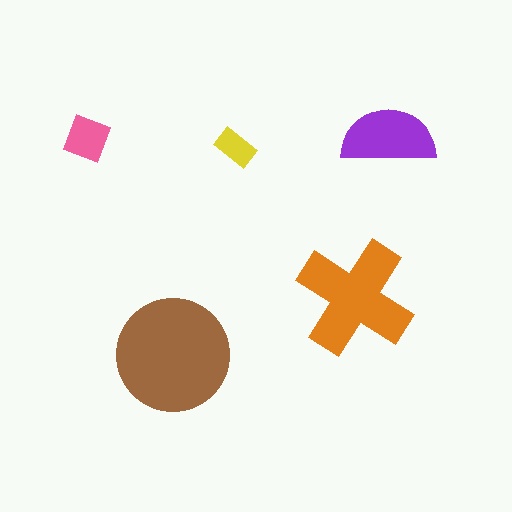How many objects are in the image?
There are 5 objects in the image.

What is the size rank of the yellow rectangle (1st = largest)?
5th.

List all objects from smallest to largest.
The yellow rectangle, the pink square, the purple semicircle, the orange cross, the brown circle.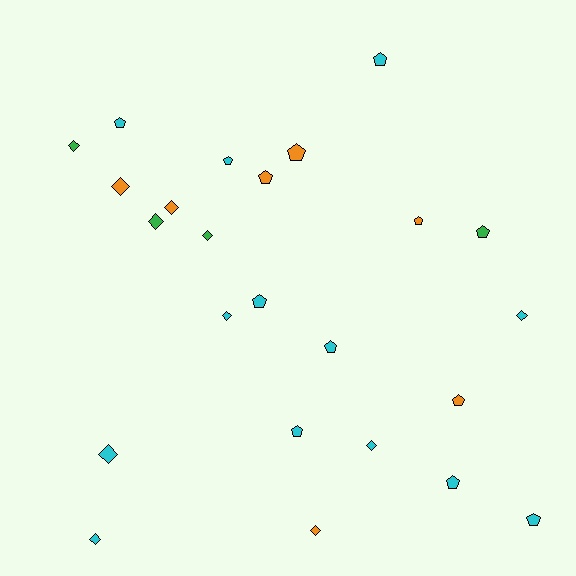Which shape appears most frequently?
Pentagon, with 13 objects.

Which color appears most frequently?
Cyan, with 13 objects.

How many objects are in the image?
There are 24 objects.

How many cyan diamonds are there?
There are 5 cyan diamonds.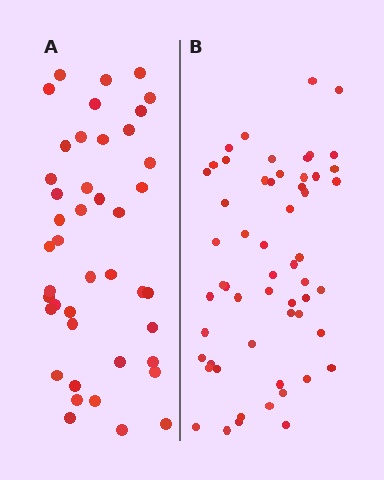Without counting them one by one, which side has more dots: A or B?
Region B (the right region) has more dots.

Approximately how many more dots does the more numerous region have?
Region B has approximately 15 more dots than region A.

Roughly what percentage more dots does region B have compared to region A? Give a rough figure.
About 30% more.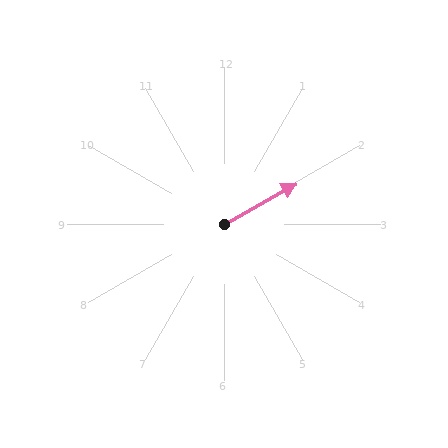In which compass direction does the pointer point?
Northeast.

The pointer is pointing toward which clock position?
Roughly 2 o'clock.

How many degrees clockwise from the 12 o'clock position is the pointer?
Approximately 60 degrees.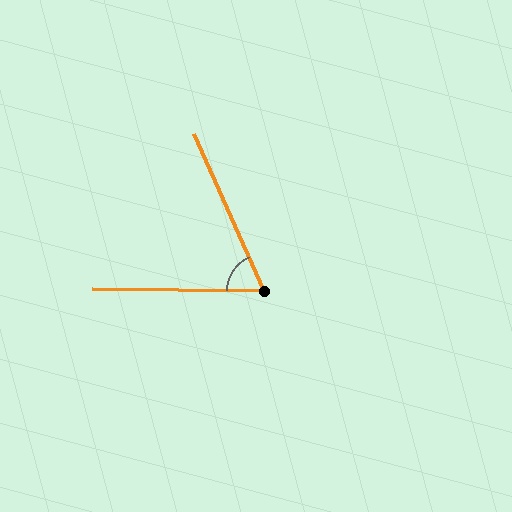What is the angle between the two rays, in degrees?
Approximately 65 degrees.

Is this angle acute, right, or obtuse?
It is acute.